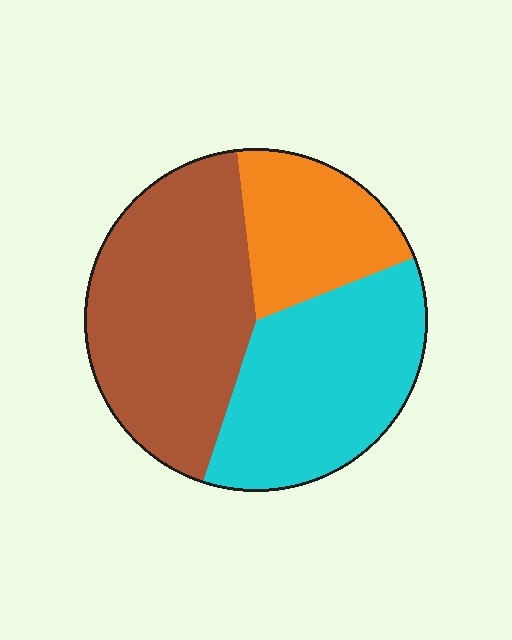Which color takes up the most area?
Brown, at roughly 45%.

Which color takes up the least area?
Orange, at roughly 20%.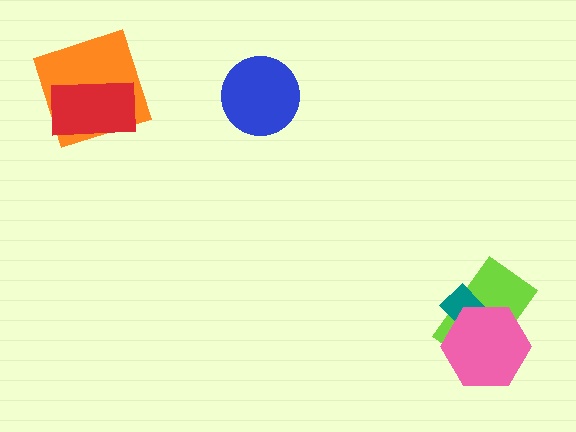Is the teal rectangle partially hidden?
Yes, it is partially covered by another shape.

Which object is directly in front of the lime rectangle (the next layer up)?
The teal rectangle is directly in front of the lime rectangle.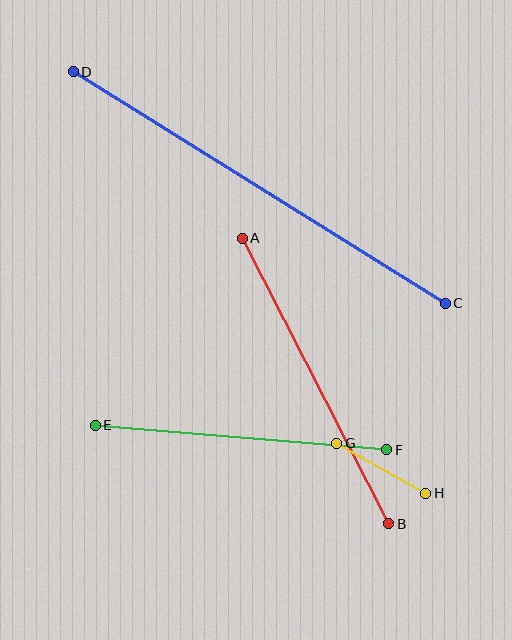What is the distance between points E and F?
The distance is approximately 293 pixels.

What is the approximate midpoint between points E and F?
The midpoint is at approximately (241, 437) pixels.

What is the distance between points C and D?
The distance is approximately 438 pixels.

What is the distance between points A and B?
The distance is approximately 321 pixels.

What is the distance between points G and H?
The distance is approximately 102 pixels.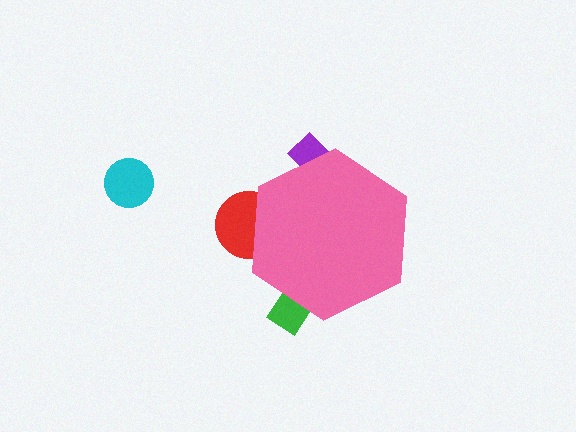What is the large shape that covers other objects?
A pink hexagon.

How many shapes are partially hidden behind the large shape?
3 shapes are partially hidden.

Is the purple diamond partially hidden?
Yes, the purple diamond is partially hidden behind the pink hexagon.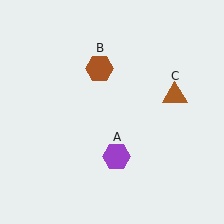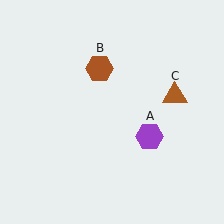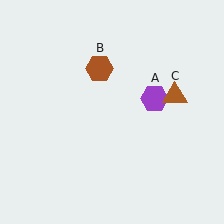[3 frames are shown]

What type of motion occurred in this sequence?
The purple hexagon (object A) rotated counterclockwise around the center of the scene.